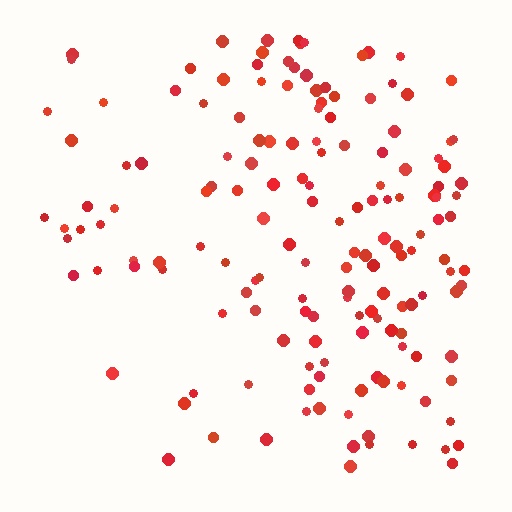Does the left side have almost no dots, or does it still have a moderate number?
Still a moderate number, just noticeably fewer than the right.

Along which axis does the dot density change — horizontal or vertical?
Horizontal.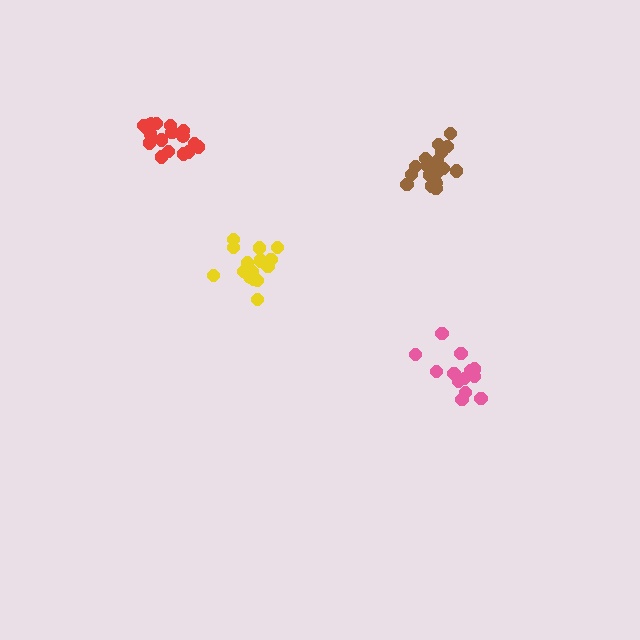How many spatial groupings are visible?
There are 4 spatial groupings.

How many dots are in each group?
Group 1: 18 dots, Group 2: 17 dots, Group 3: 13 dots, Group 4: 18 dots (66 total).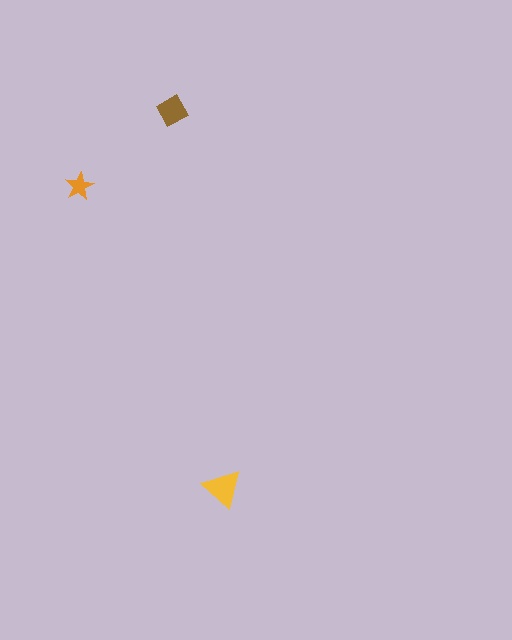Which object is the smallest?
The orange star.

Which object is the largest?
The yellow triangle.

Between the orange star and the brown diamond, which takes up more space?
The brown diamond.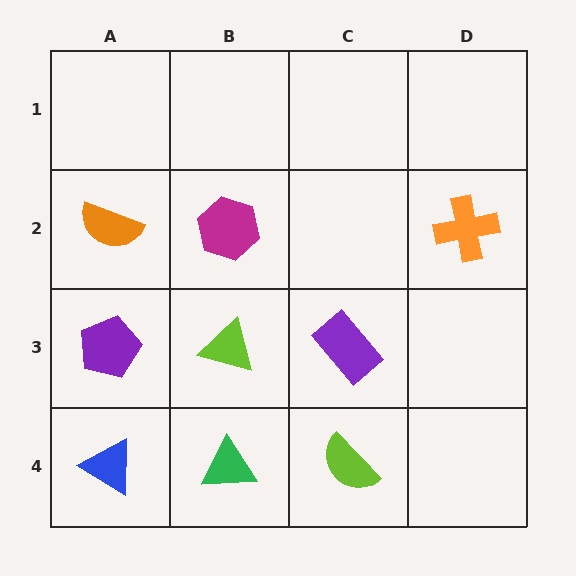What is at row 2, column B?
A magenta hexagon.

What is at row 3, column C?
A purple rectangle.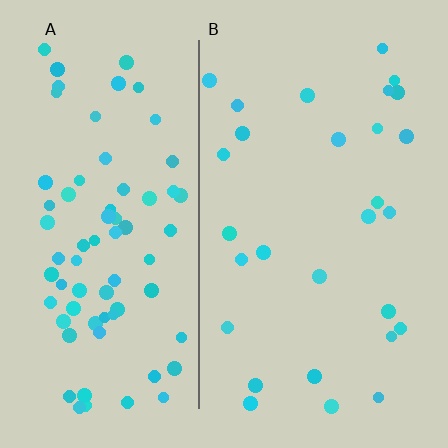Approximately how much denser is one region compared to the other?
Approximately 2.7× — region A over region B.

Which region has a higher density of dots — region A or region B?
A (the left).